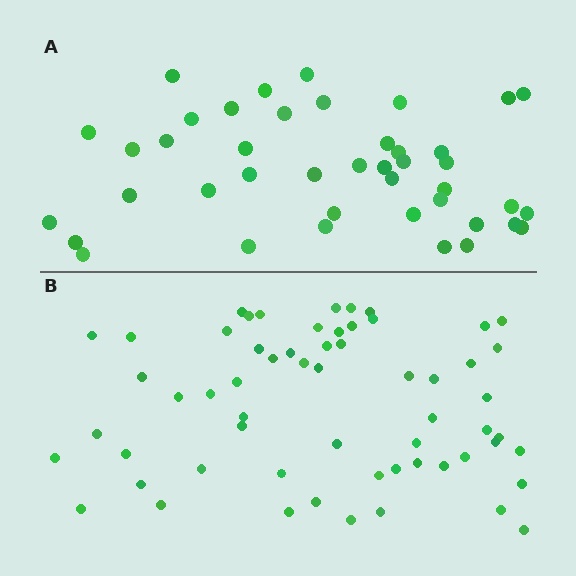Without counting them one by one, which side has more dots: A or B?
Region B (the bottom region) has more dots.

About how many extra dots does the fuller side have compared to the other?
Region B has approximately 20 more dots than region A.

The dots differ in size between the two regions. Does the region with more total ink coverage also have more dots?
No. Region A has more total ink coverage because its dots are larger, but region B actually contains more individual dots. Total area can be misleading — the number of items is what matters here.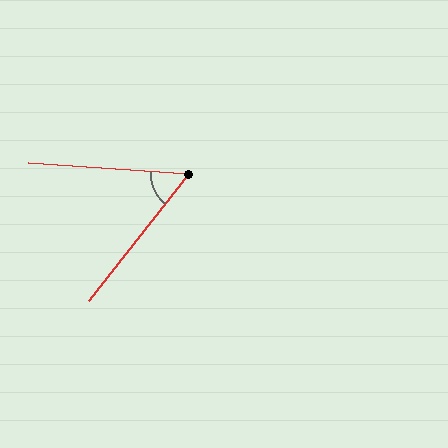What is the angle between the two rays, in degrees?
Approximately 56 degrees.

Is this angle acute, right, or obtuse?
It is acute.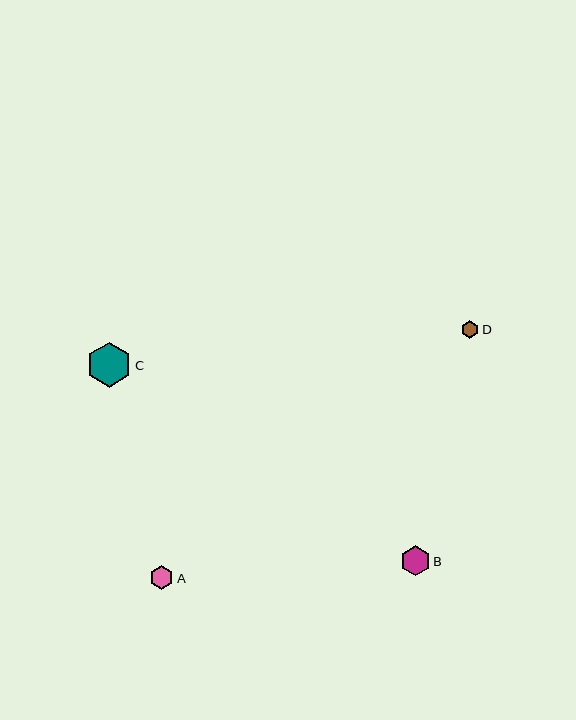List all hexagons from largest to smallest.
From largest to smallest: C, B, A, D.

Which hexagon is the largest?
Hexagon C is the largest with a size of approximately 45 pixels.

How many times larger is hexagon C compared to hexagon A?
Hexagon C is approximately 1.9 times the size of hexagon A.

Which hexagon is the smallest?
Hexagon D is the smallest with a size of approximately 18 pixels.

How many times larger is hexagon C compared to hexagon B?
Hexagon C is approximately 1.5 times the size of hexagon B.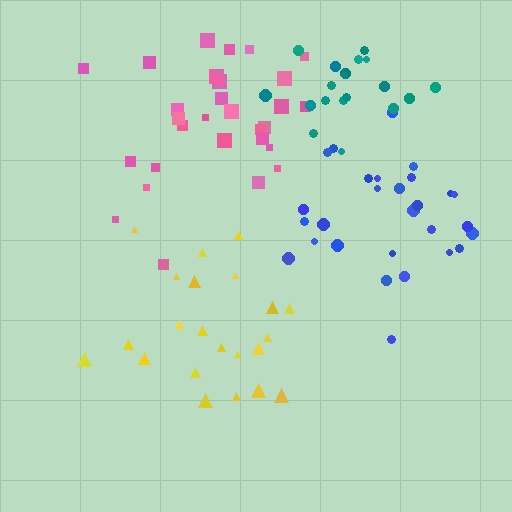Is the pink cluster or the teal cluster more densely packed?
Teal.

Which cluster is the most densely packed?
Teal.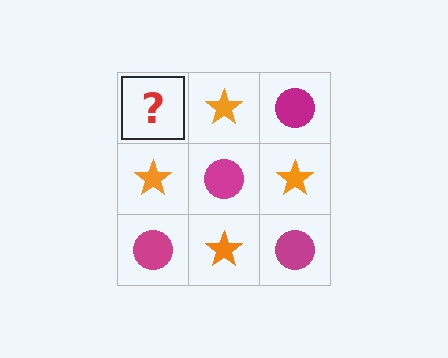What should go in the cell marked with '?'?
The missing cell should contain a magenta circle.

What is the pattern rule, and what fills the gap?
The rule is that it alternates magenta circle and orange star in a checkerboard pattern. The gap should be filled with a magenta circle.